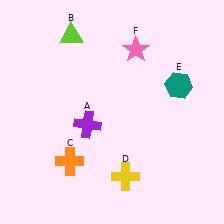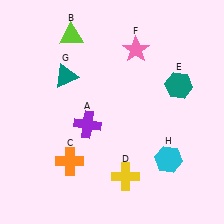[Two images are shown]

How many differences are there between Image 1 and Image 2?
There are 2 differences between the two images.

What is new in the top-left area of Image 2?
A teal triangle (G) was added in the top-left area of Image 2.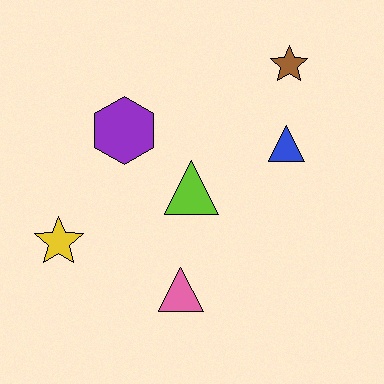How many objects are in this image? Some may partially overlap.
There are 6 objects.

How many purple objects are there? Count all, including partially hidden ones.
There is 1 purple object.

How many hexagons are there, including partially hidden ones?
There is 1 hexagon.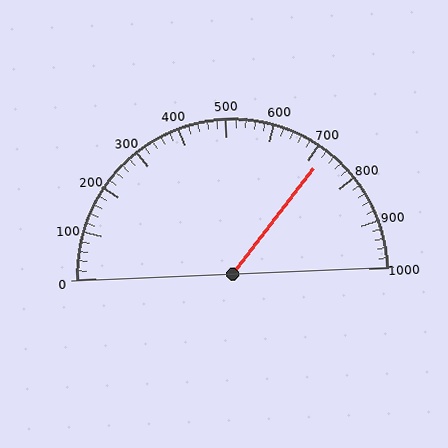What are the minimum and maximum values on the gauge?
The gauge ranges from 0 to 1000.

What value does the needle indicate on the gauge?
The needle indicates approximately 720.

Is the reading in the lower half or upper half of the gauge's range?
The reading is in the upper half of the range (0 to 1000).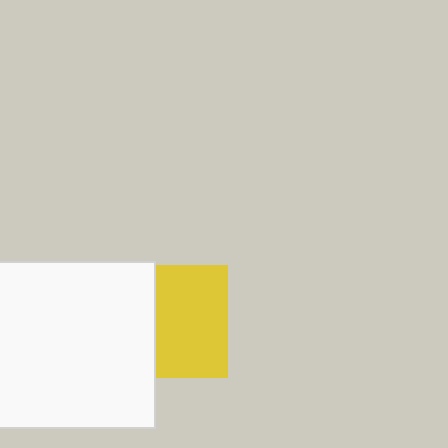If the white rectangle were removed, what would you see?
You would see the complete yellow square.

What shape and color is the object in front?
The object in front is a white rectangle.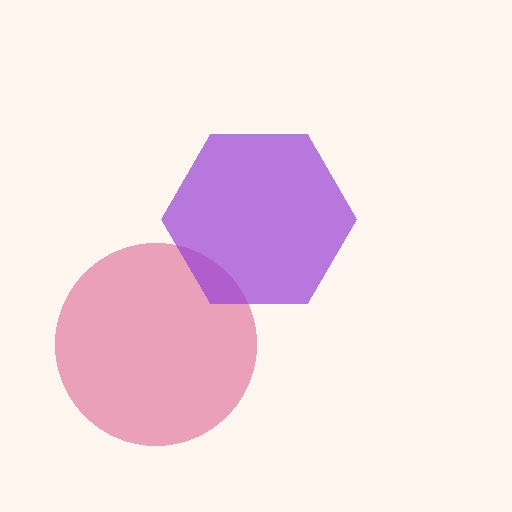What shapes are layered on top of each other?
The layered shapes are: a pink circle, a purple hexagon.